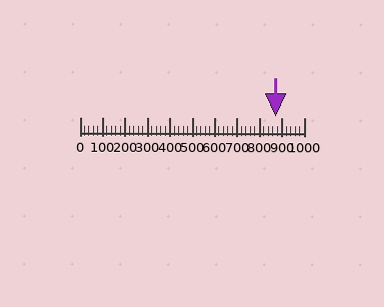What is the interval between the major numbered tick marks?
The major tick marks are spaced 100 units apart.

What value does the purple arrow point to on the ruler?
The purple arrow points to approximately 871.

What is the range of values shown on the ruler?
The ruler shows values from 0 to 1000.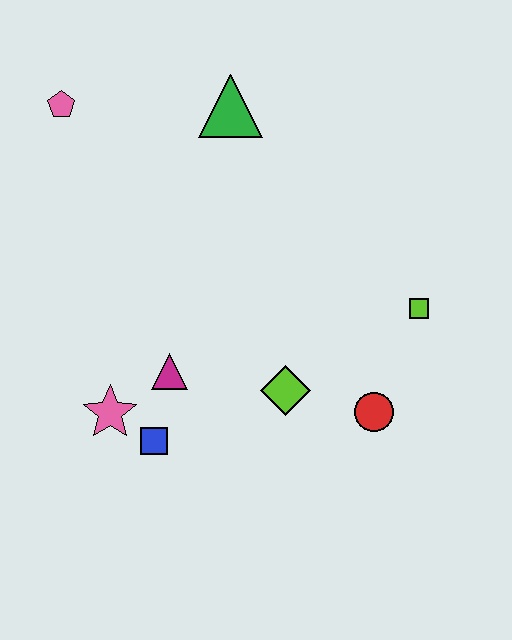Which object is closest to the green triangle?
The pink pentagon is closest to the green triangle.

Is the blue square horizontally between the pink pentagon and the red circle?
Yes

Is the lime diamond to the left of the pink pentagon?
No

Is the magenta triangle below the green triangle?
Yes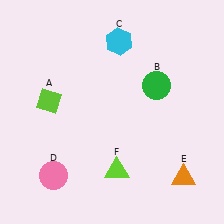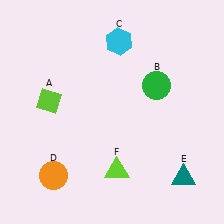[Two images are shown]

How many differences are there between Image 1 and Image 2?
There are 2 differences between the two images.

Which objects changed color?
D changed from pink to orange. E changed from orange to teal.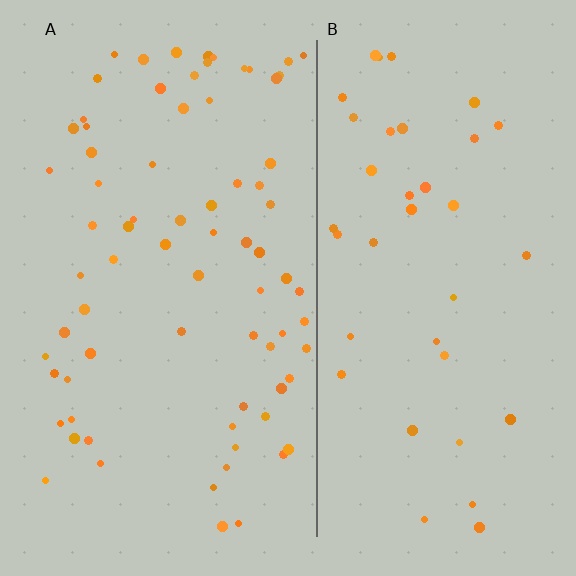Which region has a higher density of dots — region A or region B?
A (the left).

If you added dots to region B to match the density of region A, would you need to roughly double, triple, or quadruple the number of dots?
Approximately double.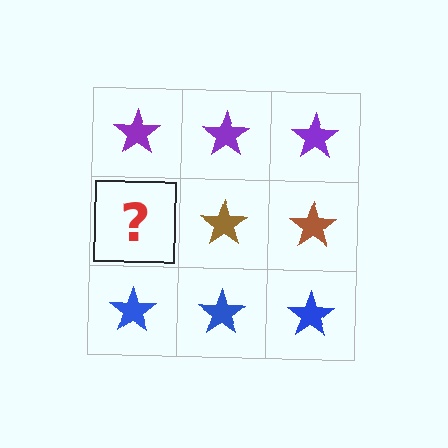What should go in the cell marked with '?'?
The missing cell should contain a brown star.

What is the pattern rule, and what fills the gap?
The rule is that each row has a consistent color. The gap should be filled with a brown star.